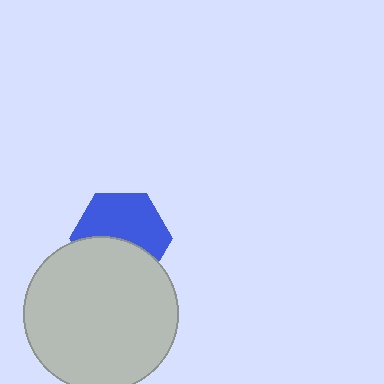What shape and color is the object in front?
The object in front is a light gray circle.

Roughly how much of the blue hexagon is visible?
About half of it is visible (roughly 57%).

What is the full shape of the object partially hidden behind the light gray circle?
The partially hidden object is a blue hexagon.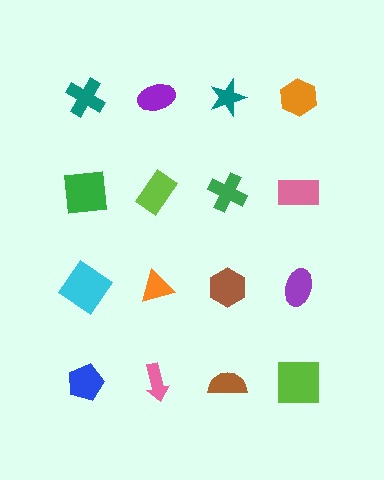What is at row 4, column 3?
A brown semicircle.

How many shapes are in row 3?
4 shapes.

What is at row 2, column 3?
A green cross.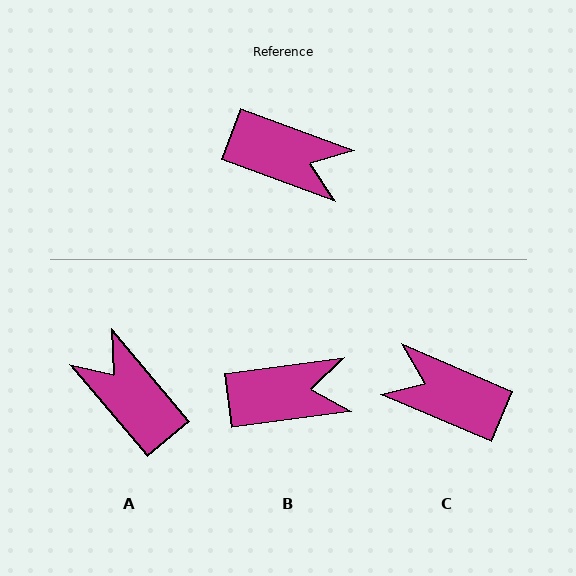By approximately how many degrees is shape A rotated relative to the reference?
Approximately 150 degrees counter-clockwise.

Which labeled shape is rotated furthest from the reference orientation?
C, about 177 degrees away.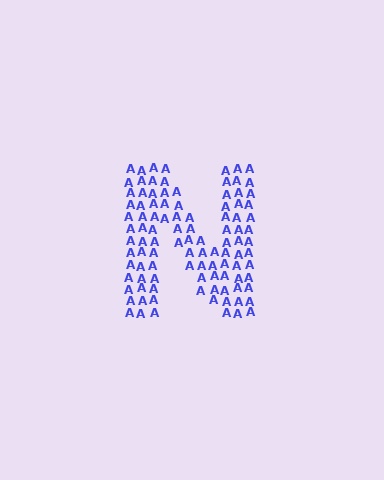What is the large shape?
The large shape is the letter N.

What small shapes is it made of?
It is made of small letter A's.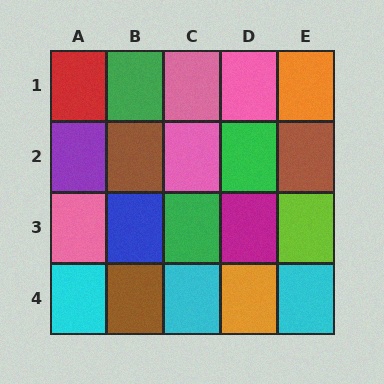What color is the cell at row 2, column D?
Green.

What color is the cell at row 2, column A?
Purple.